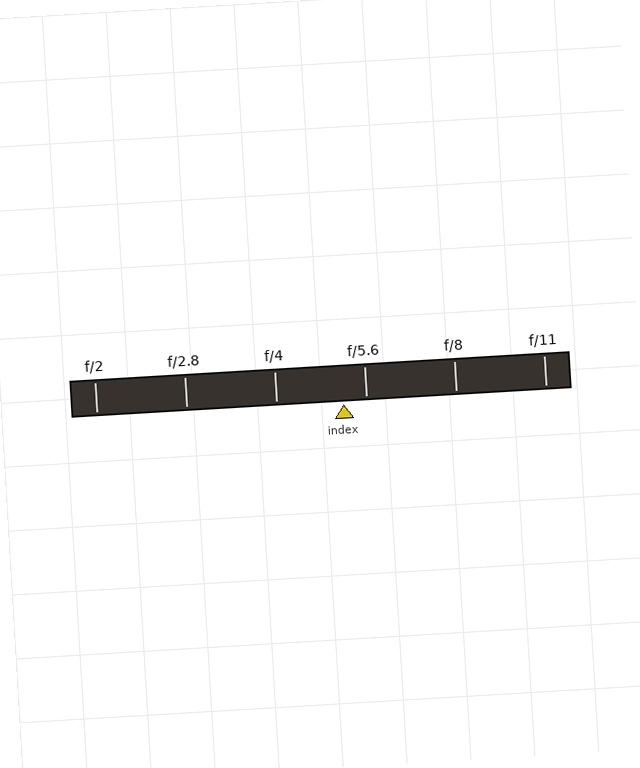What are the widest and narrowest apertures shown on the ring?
The widest aperture shown is f/2 and the narrowest is f/11.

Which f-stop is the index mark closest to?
The index mark is closest to f/5.6.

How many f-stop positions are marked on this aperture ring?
There are 6 f-stop positions marked.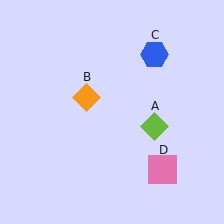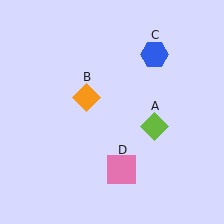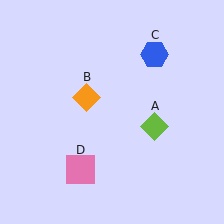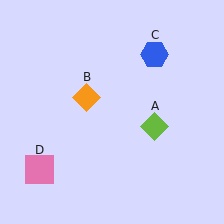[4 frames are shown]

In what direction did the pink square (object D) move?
The pink square (object D) moved left.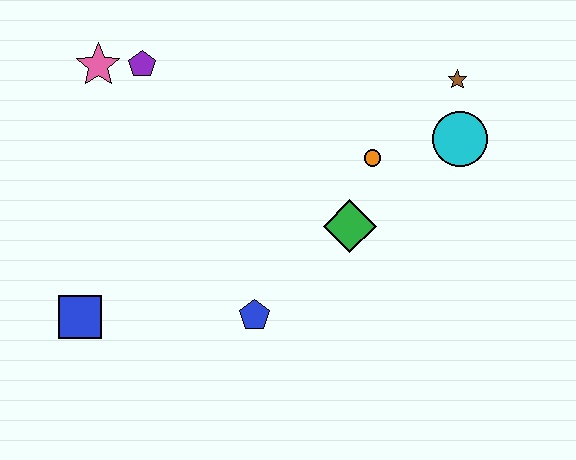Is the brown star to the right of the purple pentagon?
Yes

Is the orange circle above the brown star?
No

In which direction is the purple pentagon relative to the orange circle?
The purple pentagon is to the left of the orange circle.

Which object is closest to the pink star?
The purple pentagon is closest to the pink star.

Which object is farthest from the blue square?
The brown star is farthest from the blue square.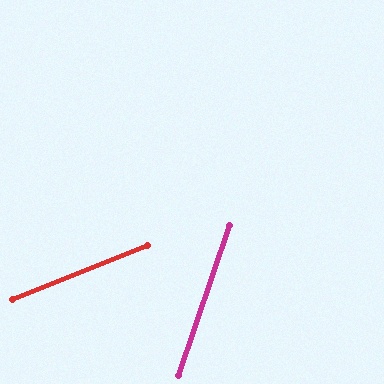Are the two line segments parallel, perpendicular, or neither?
Neither parallel nor perpendicular — they differ by about 49°.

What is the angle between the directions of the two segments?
Approximately 49 degrees.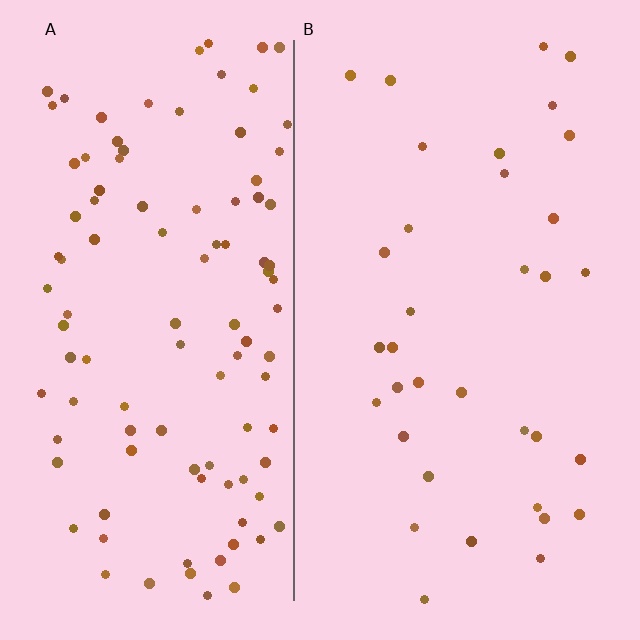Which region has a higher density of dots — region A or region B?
A (the left).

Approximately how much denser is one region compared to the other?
Approximately 3.0× — region A over region B.